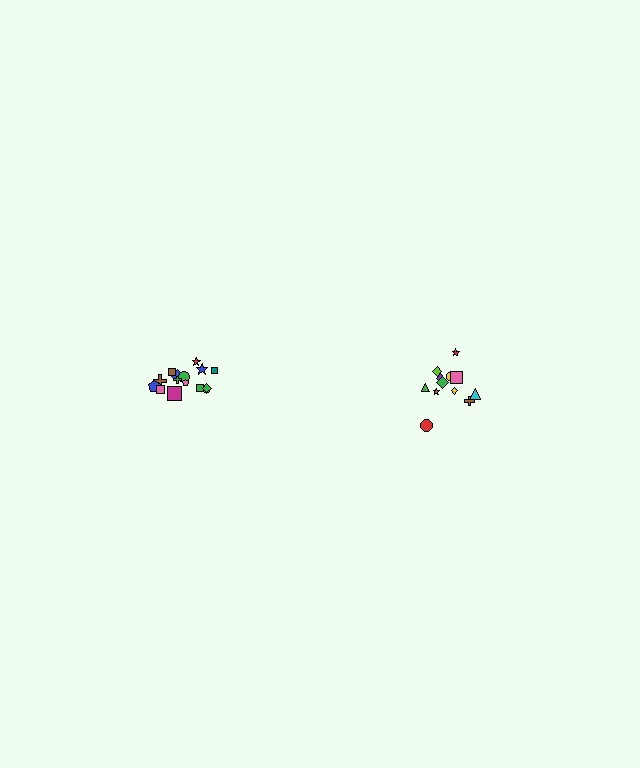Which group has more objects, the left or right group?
The left group.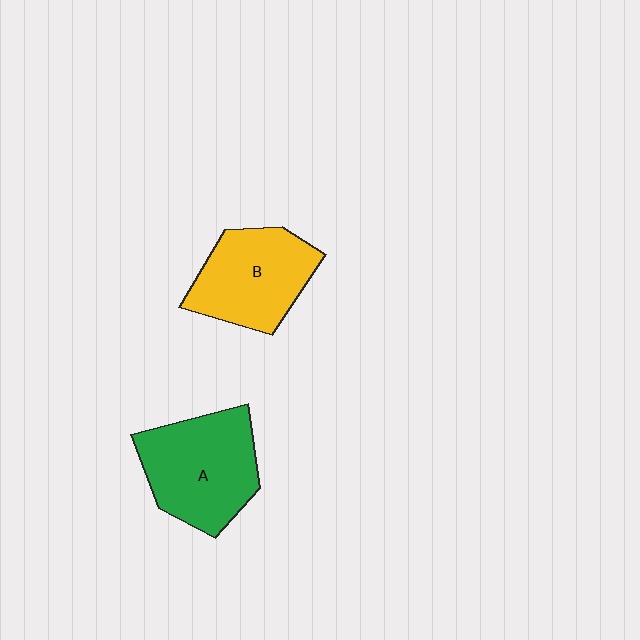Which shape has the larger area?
Shape A (green).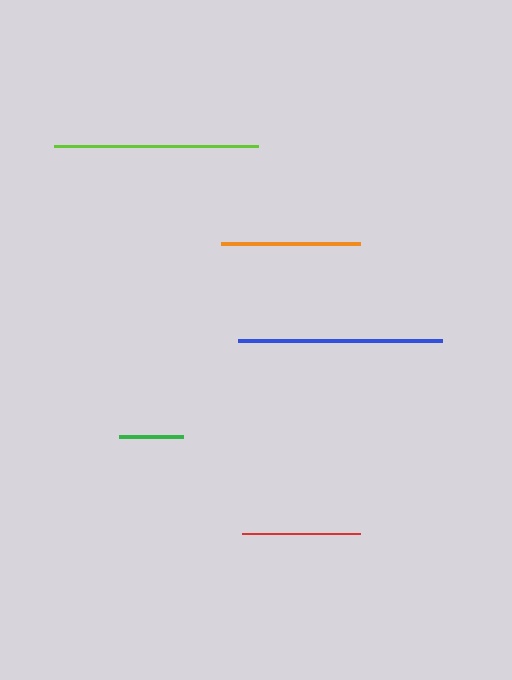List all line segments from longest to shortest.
From longest to shortest: blue, lime, orange, red, green.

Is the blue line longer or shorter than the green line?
The blue line is longer than the green line.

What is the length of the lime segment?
The lime segment is approximately 204 pixels long.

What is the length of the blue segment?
The blue segment is approximately 204 pixels long.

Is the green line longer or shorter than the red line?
The red line is longer than the green line.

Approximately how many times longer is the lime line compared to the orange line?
The lime line is approximately 1.5 times the length of the orange line.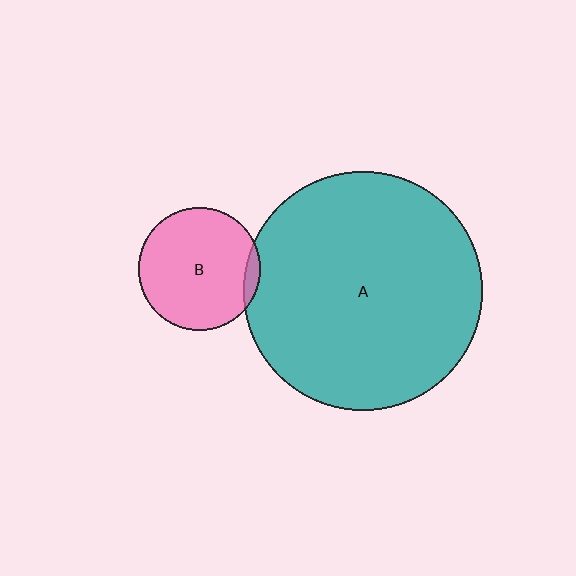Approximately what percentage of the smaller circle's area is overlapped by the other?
Approximately 5%.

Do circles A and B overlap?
Yes.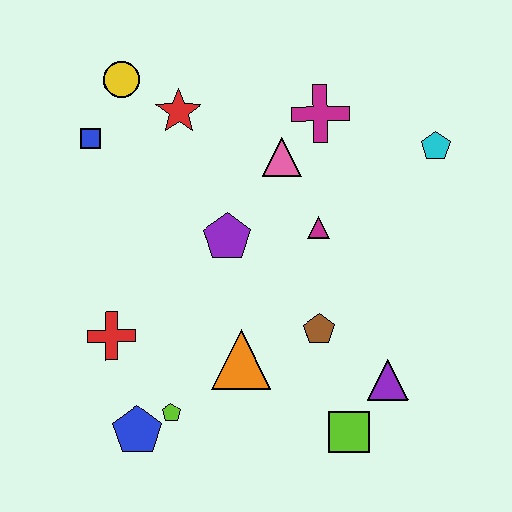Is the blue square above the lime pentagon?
Yes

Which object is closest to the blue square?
The yellow circle is closest to the blue square.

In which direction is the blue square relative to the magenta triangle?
The blue square is to the left of the magenta triangle.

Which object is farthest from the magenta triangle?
The blue pentagon is farthest from the magenta triangle.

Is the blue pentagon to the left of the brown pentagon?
Yes